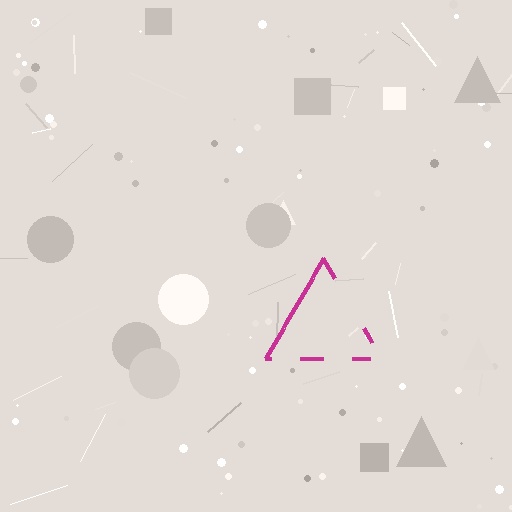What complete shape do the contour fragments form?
The contour fragments form a triangle.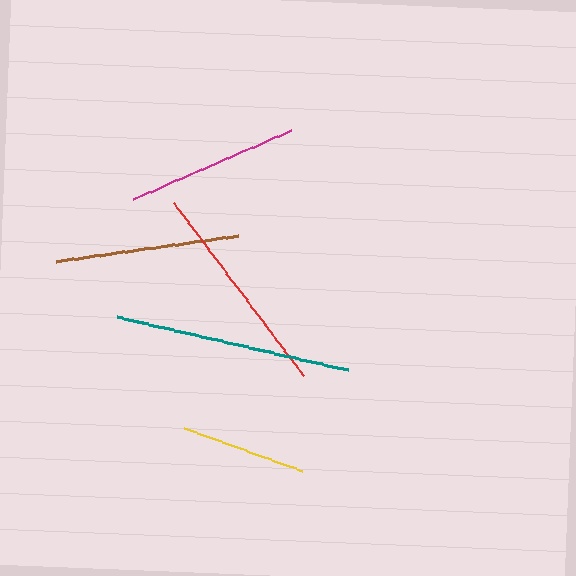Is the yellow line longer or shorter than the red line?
The red line is longer than the yellow line.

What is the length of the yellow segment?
The yellow segment is approximately 125 pixels long.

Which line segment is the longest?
The teal line is the longest at approximately 237 pixels.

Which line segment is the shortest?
The yellow line is the shortest at approximately 125 pixels.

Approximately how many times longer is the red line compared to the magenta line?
The red line is approximately 1.2 times the length of the magenta line.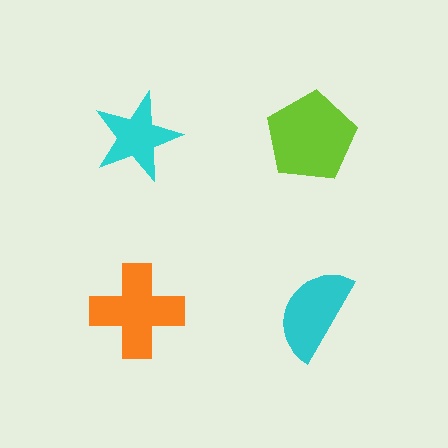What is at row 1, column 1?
A cyan star.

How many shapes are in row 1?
2 shapes.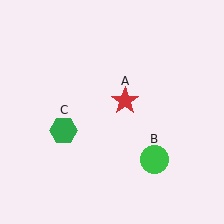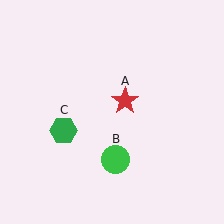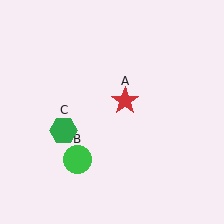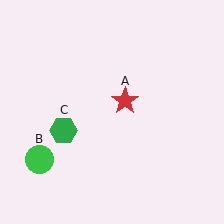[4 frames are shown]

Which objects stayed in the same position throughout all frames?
Red star (object A) and green hexagon (object C) remained stationary.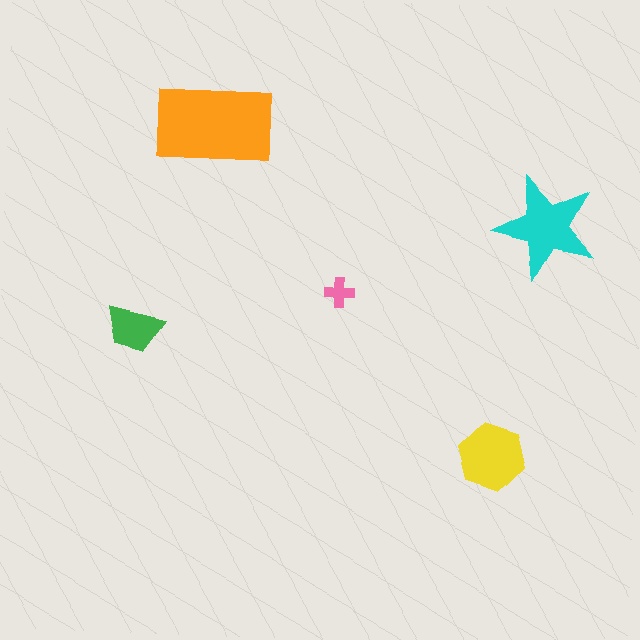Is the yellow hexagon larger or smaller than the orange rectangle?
Smaller.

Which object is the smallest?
The pink cross.